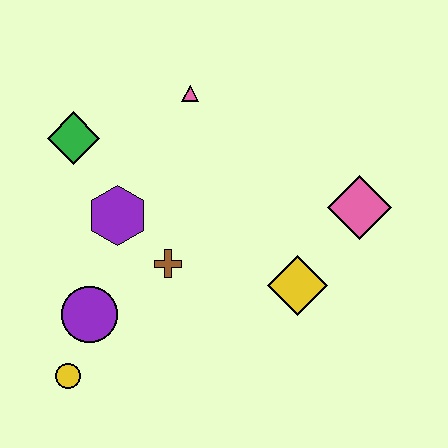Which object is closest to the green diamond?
The purple hexagon is closest to the green diamond.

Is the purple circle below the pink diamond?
Yes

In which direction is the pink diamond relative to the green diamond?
The pink diamond is to the right of the green diamond.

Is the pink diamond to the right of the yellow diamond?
Yes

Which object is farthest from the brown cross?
The pink diamond is farthest from the brown cross.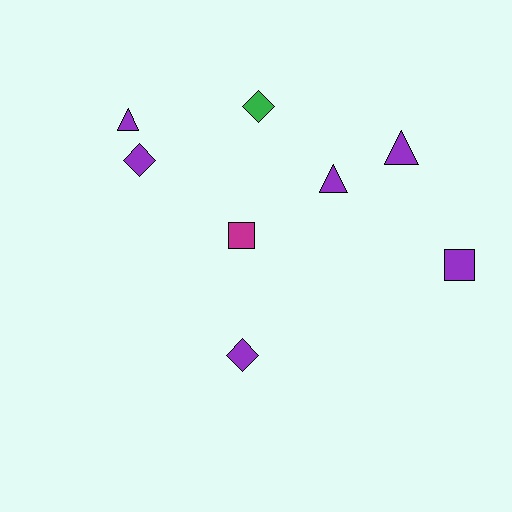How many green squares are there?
There are no green squares.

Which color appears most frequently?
Purple, with 6 objects.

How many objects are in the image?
There are 8 objects.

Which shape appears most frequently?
Triangle, with 3 objects.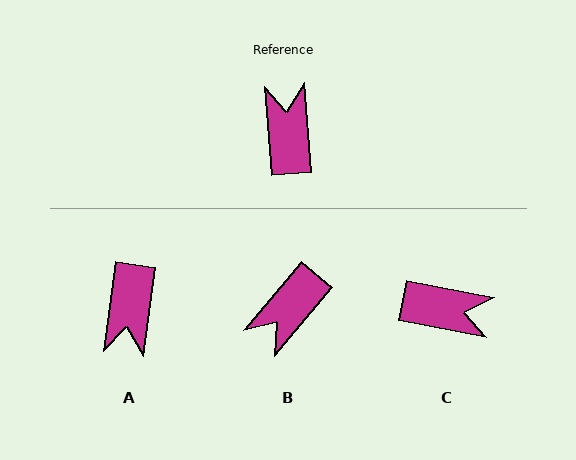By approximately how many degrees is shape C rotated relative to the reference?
Approximately 106 degrees clockwise.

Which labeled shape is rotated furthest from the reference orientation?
A, about 167 degrees away.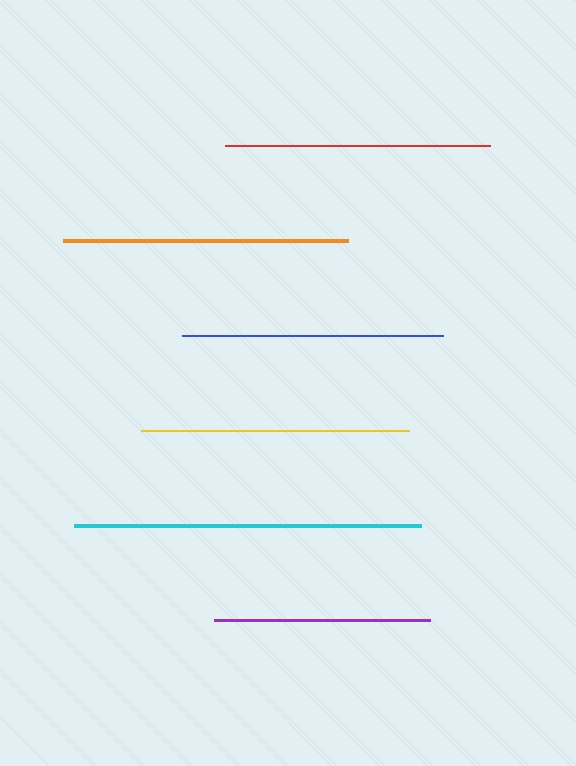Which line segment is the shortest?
The purple line is the shortest at approximately 216 pixels.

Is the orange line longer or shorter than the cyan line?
The cyan line is longer than the orange line.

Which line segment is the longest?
The cyan line is the longest at approximately 347 pixels.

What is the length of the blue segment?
The blue segment is approximately 261 pixels long.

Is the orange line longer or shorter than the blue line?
The orange line is longer than the blue line.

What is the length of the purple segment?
The purple segment is approximately 216 pixels long.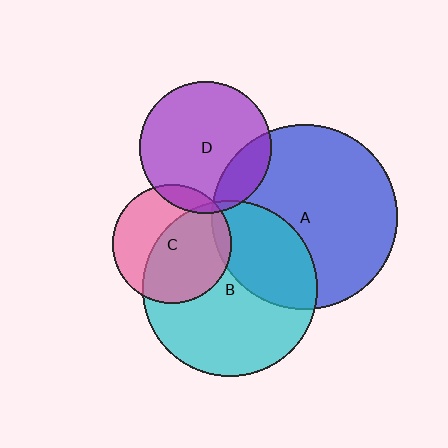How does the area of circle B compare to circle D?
Approximately 1.8 times.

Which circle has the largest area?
Circle A (blue).